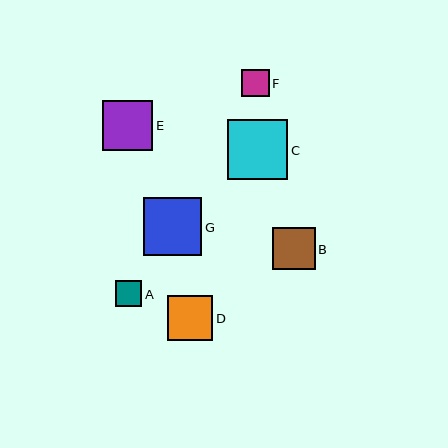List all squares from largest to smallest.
From largest to smallest: C, G, E, D, B, F, A.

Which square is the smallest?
Square A is the smallest with a size of approximately 27 pixels.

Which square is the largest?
Square C is the largest with a size of approximately 60 pixels.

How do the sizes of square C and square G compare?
Square C and square G are approximately the same size.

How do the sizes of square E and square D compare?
Square E and square D are approximately the same size.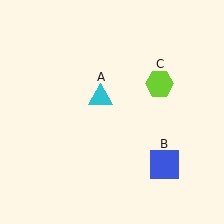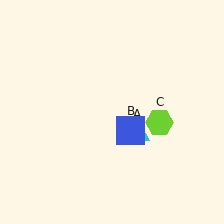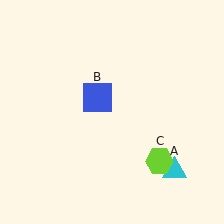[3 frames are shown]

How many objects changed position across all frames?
3 objects changed position: cyan triangle (object A), blue square (object B), lime hexagon (object C).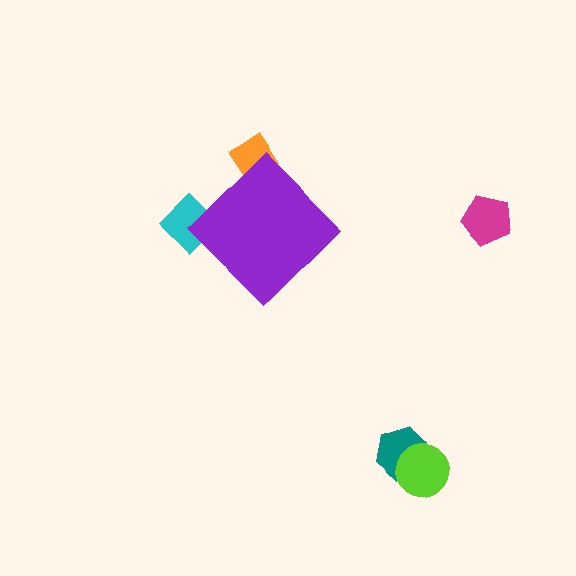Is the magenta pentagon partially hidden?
No, the magenta pentagon is fully visible.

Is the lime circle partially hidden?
No, the lime circle is fully visible.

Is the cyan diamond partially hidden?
Yes, the cyan diamond is partially hidden behind the purple diamond.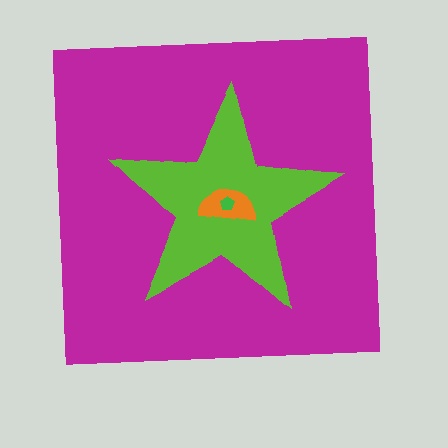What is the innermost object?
The green pentagon.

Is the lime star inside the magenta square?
Yes.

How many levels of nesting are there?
4.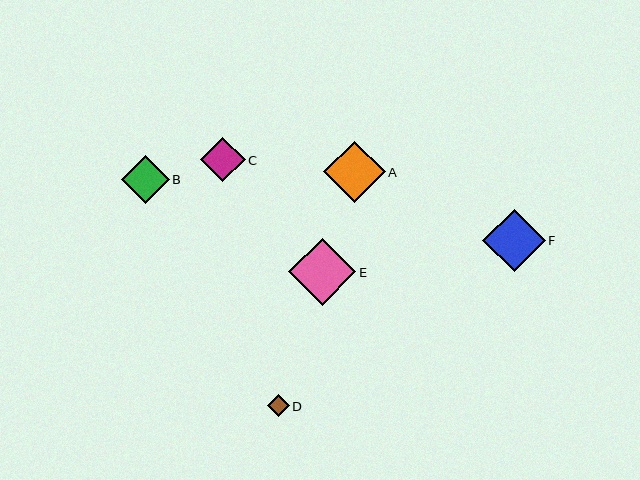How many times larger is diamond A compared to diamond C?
Diamond A is approximately 1.4 times the size of diamond C.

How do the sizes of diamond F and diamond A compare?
Diamond F and diamond A are approximately the same size.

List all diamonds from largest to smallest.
From largest to smallest: E, F, A, B, C, D.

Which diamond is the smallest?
Diamond D is the smallest with a size of approximately 21 pixels.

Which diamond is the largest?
Diamond E is the largest with a size of approximately 67 pixels.